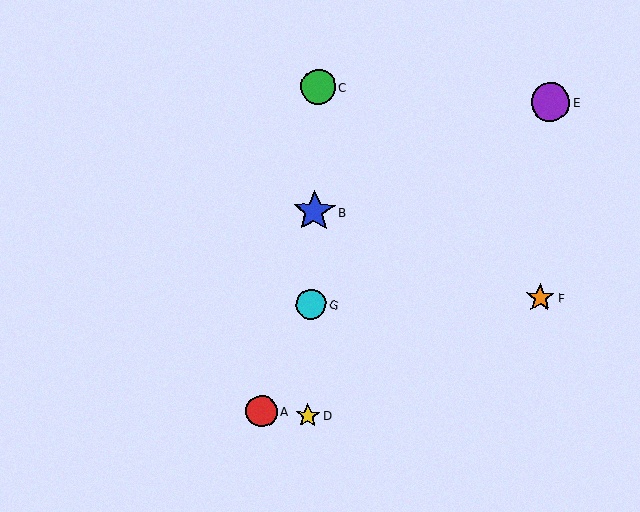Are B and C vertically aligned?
Yes, both are at x≈314.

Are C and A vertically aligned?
No, C is at x≈318 and A is at x≈261.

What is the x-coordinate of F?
Object F is at x≈540.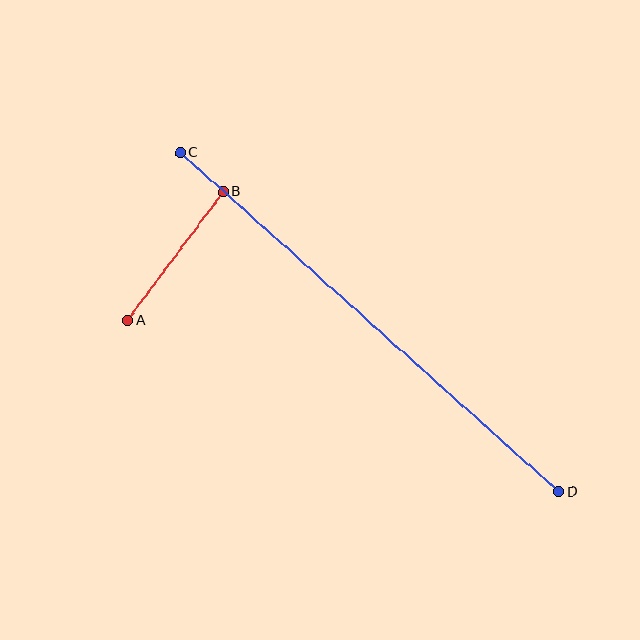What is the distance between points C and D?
The distance is approximately 508 pixels.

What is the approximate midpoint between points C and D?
The midpoint is at approximately (370, 322) pixels.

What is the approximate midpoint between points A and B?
The midpoint is at approximately (175, 256) pixels.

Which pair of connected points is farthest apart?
Points C and D are farthest apart.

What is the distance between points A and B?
The distance is approximately 160 pixels.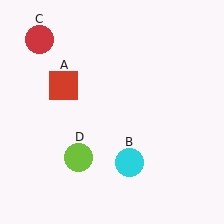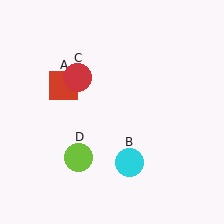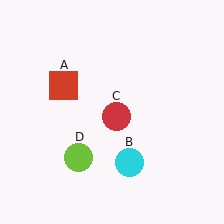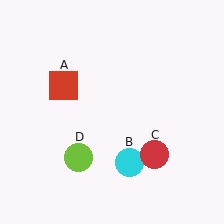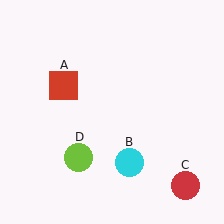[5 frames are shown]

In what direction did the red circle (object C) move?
The red circle (object C) moved down and to the right.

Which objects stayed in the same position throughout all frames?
Red square (object A) and cyan circle (object B) and lime circle (object D) remained stationary.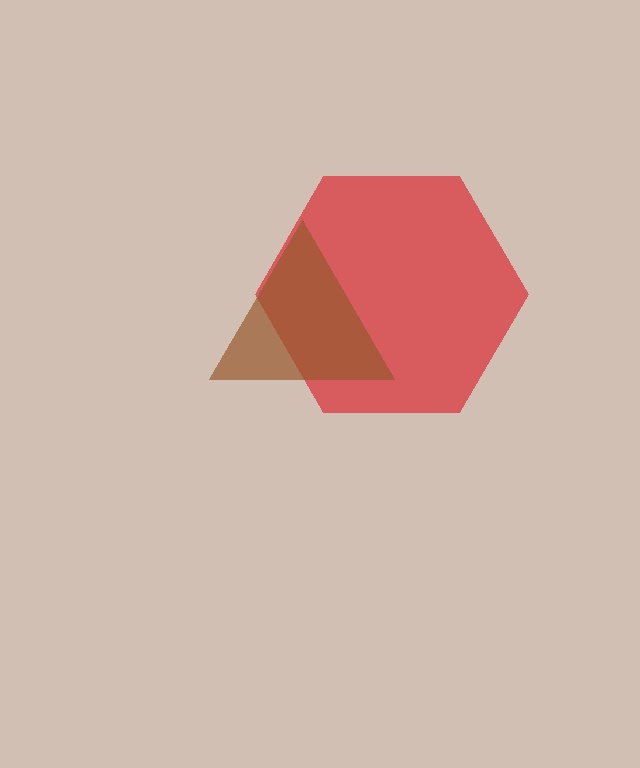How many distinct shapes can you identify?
There are 2 distinct shapes: a red hexagon, a brown triangle.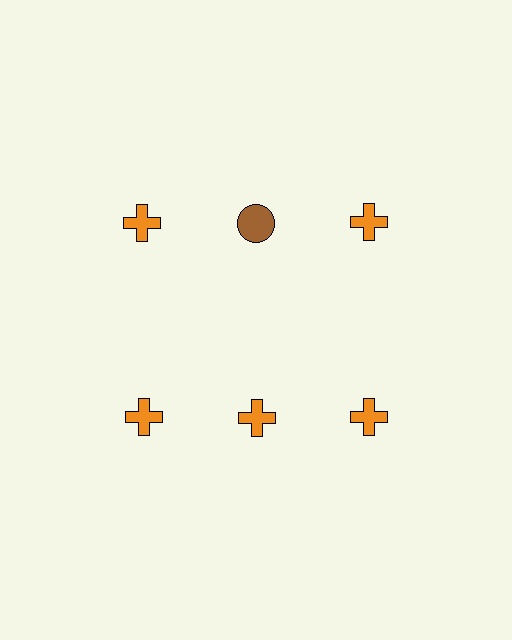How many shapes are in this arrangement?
There are 6 shapes arranged in a grid pattern.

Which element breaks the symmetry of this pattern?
The brown circle in the top row, second from left column breaks the symmetry. All other shapes are orange crosses.